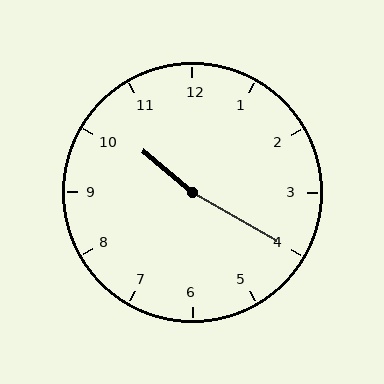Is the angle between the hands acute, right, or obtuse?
It is obtuse.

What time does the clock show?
10:20.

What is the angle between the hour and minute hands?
Approximately 170 degrees.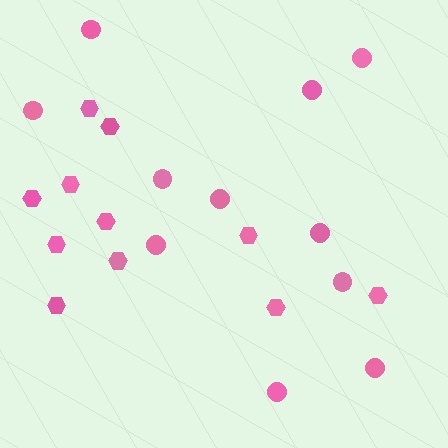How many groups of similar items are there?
There are 2 groups: one group of hexagons (11) and one group of circles (11).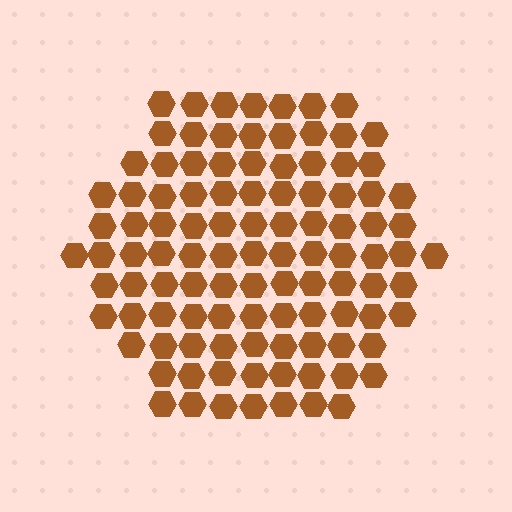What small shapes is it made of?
It is made of small hexagons.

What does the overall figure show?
The overall figure shows a hexagon.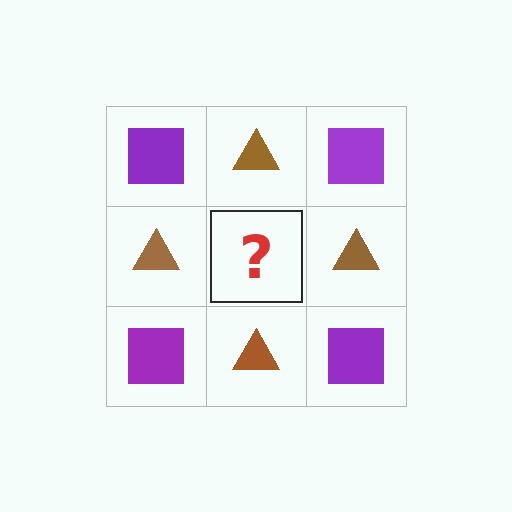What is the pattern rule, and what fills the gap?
The rule is that it alternates purple square and brown triangle in a checkerboard pattern. The gap should be filled with a purple square.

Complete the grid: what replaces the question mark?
The question mark should be replaced with a purple square.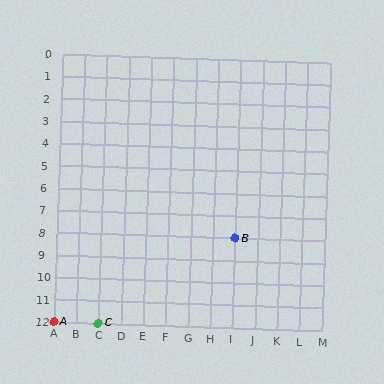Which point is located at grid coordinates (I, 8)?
Point B is at (I, 8).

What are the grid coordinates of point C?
Point C is at grid coordinates (C, 12).